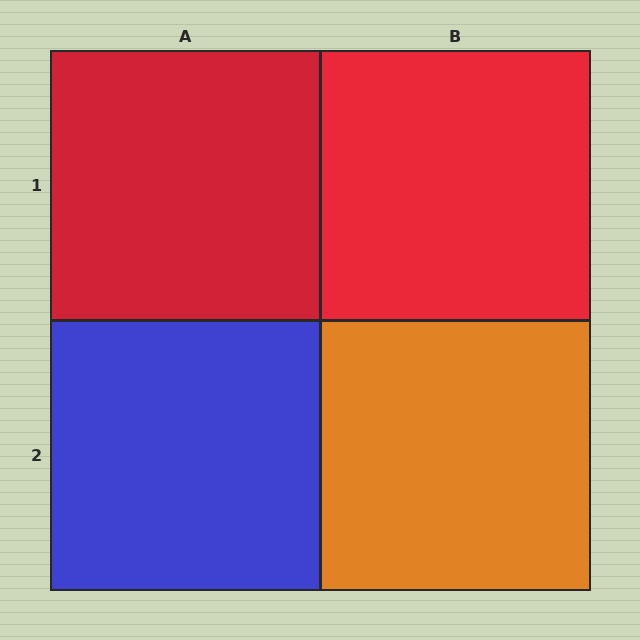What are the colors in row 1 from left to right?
Red, red.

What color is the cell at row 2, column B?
Orange.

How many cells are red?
2 cells are red.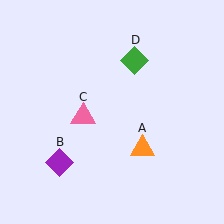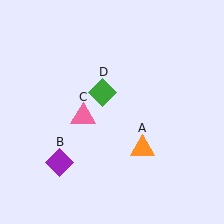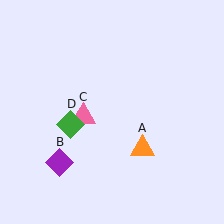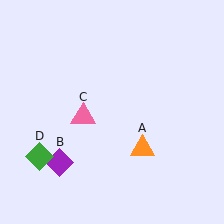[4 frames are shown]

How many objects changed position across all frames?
1 object changed position: green diamond (object D).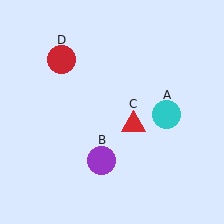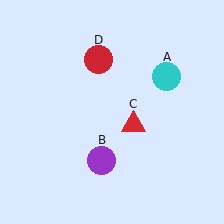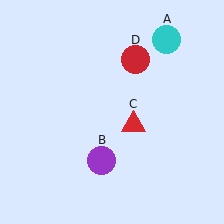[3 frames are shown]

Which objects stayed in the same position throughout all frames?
Purple circle (object B) and red triangle (object C) remained stationary.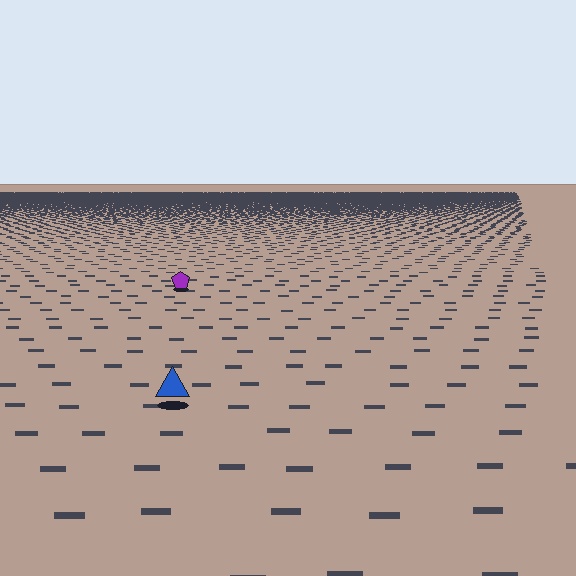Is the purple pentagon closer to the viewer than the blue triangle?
No. The blue triangle is closer — you can tell from the texture gradient: the ground texture is coarser near it.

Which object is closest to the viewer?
The blue triangle is closest. The texture marks near it are larger and more spread out.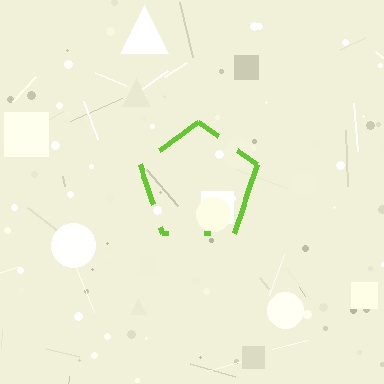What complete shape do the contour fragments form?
The contour fragments form a pentagon.